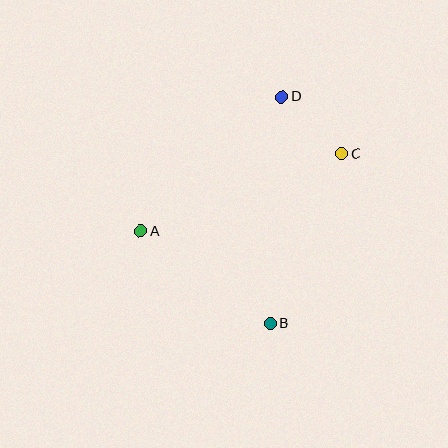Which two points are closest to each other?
Points C and D are closest to each other.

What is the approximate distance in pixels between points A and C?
The distance between A and C is approximately 215 pixels.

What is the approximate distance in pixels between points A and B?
The distance between A and B is approximately 159 pixels.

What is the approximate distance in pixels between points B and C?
The distance between B and C is approximately 184 pixels.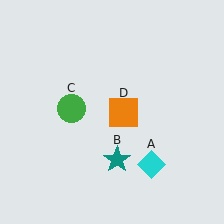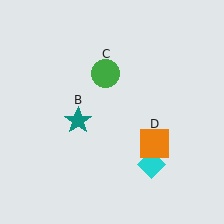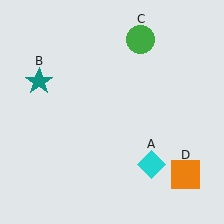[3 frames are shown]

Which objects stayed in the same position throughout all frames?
Cyan diamond (object A) remained stationary.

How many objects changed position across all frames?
3 objects changed position: teal star (object B), green circle (object C), orange square (object D).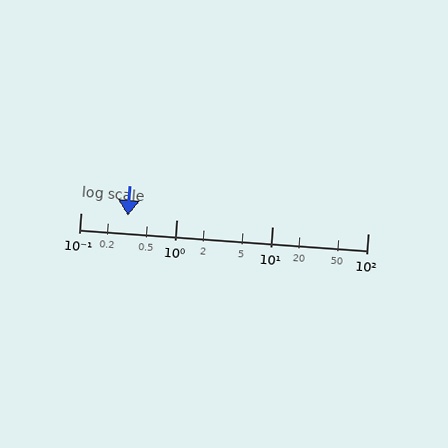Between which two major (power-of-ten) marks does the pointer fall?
The pointer is between 0.1 and 1.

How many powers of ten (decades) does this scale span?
The scale spans 3 decades, from 0.1 to 100.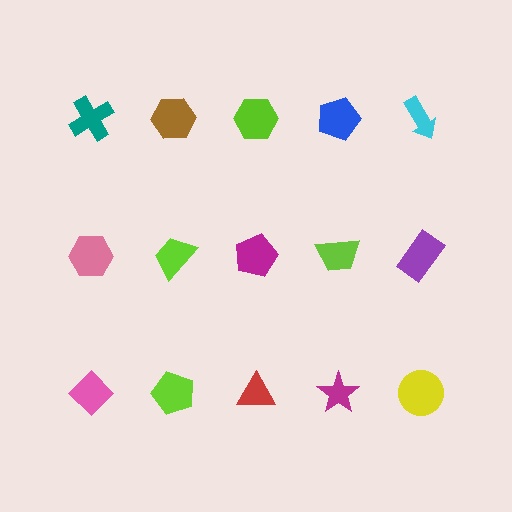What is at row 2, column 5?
A purple rectangle.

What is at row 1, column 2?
A brown hexagon.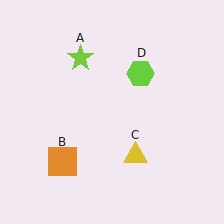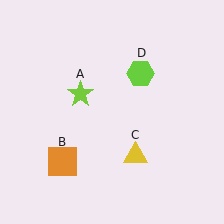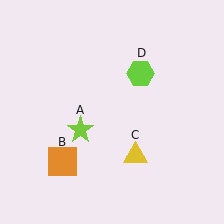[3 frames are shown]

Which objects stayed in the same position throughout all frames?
Orange square (object B) and yellow triangle (object C) and lime hexagon (object D) remained stationary.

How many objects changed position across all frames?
1 object changed position: lime star (object A).